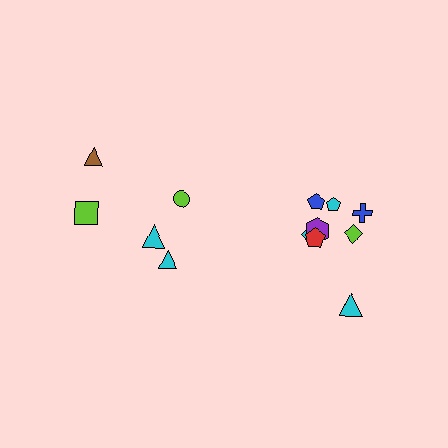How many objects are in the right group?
There are 8 objects.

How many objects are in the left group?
There are 5 objects.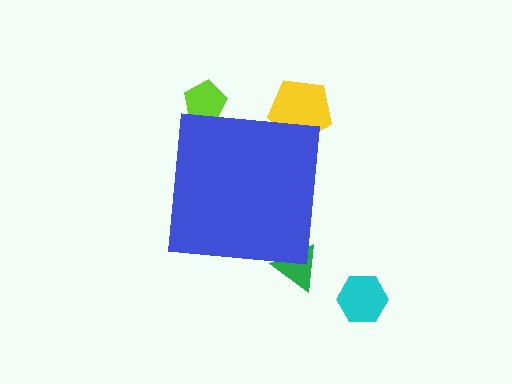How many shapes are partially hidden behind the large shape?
3 shapes are partially hidden.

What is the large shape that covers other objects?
A blue square.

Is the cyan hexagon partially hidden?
No, the cyan hexagon is fully visible.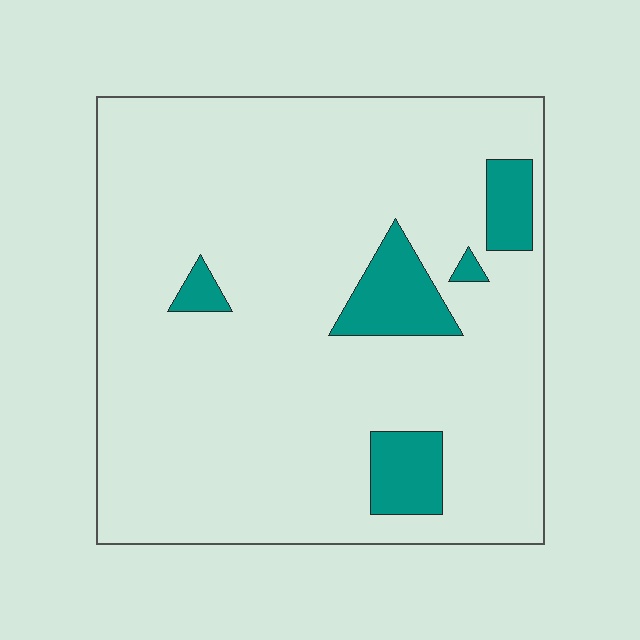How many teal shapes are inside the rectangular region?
5.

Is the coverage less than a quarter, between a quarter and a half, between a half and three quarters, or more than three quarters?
Less than a quarter.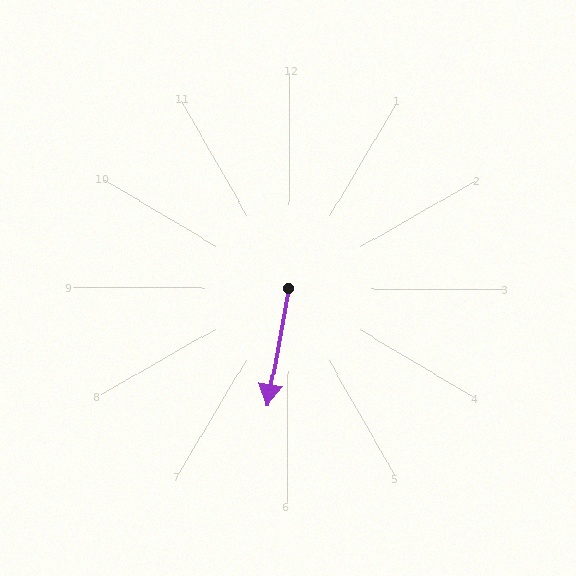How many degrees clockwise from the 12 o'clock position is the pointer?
Approximately 190 degrees.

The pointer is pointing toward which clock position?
Roughly 6 o'clock.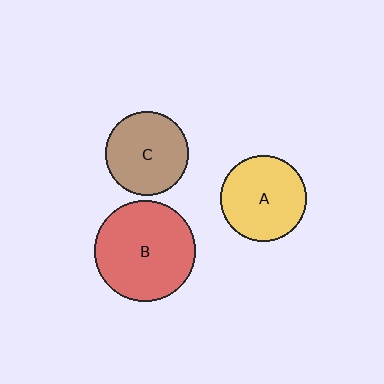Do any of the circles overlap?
No, none of the circles overlap.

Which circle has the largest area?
Circle B (red).